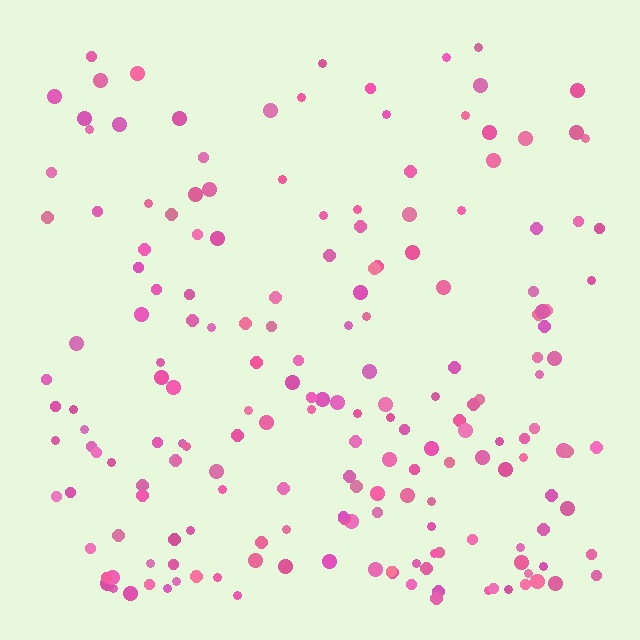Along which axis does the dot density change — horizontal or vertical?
Vertical.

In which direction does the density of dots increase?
From top to bottom, with the bottom side densest.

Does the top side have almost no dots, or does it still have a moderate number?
Still a moderate number, just noticeably fewer than the bottom.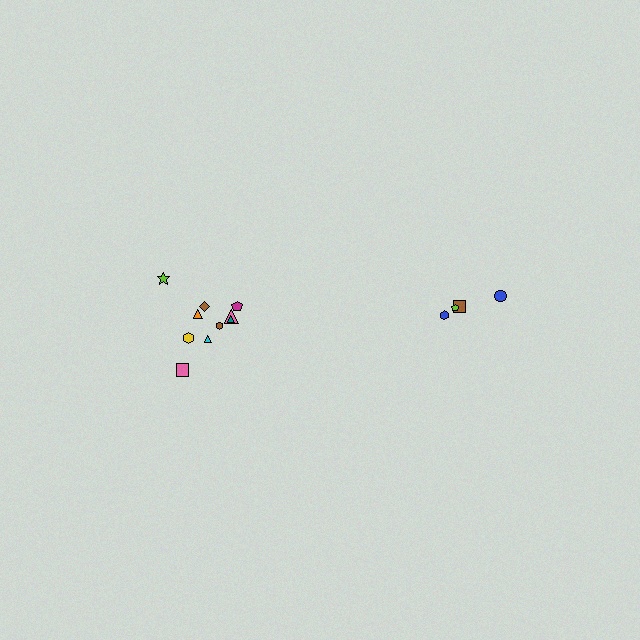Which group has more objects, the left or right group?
The left group.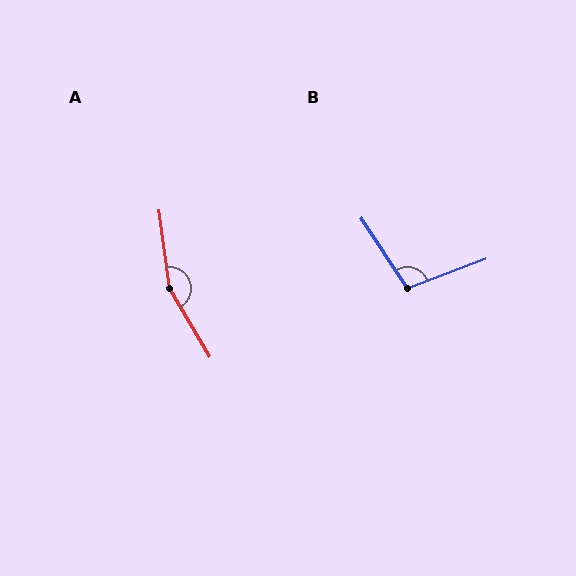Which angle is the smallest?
B, at approximately 103 degrees.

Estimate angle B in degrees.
Approximately 103 degrees.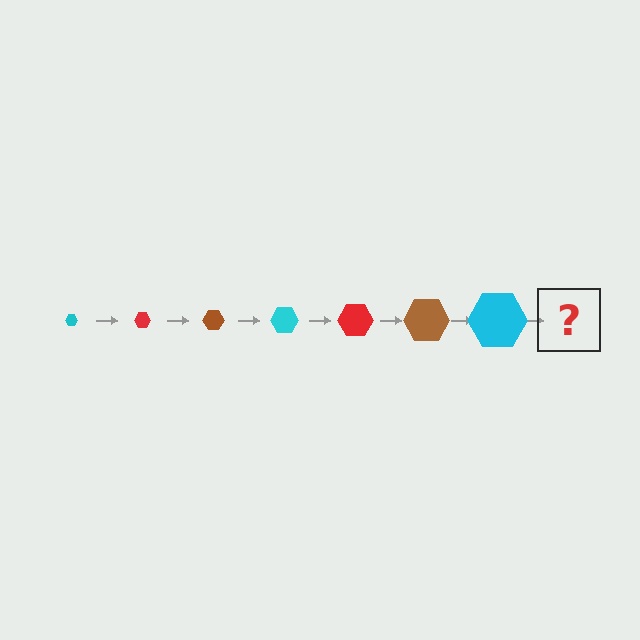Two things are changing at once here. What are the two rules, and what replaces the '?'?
The two rules are that the hexagon grows larger each step and the color cycles through cyan, red, and brown. The '?' should be a red hexagon, larger than the previous one.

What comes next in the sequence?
The next element should be a red hexagon, larger than the previous one.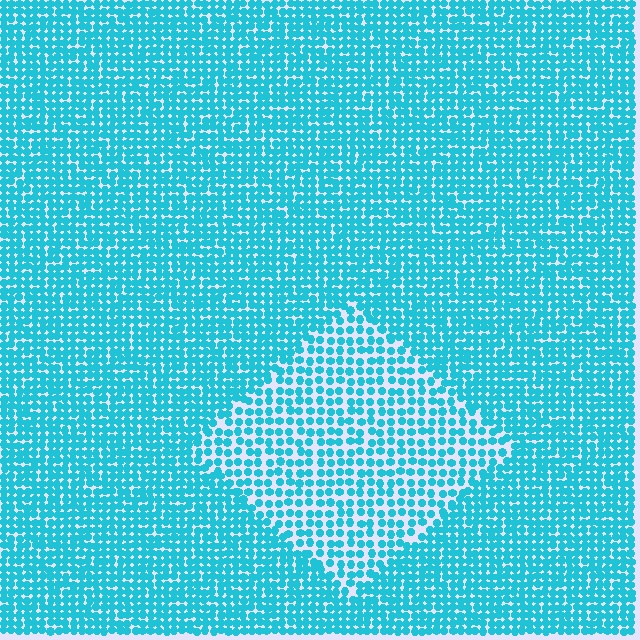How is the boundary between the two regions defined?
The boundary is defined by a change in element density (approximately 1.7x ratio). All elements are the same color, size, and shape.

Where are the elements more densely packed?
The elements are more densely packed outside the diamond boundary.